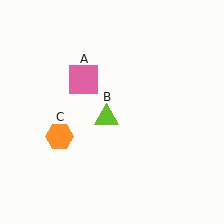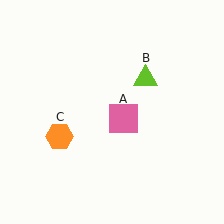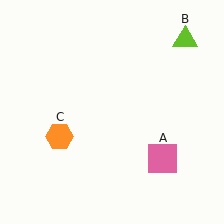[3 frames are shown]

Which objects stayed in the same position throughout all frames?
Orange hexagon (object C) remained stationary.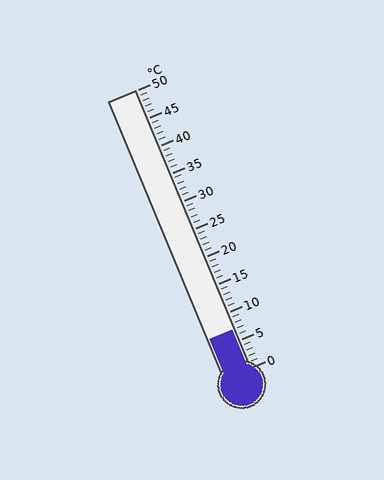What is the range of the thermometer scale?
The thermometer scale ranges from 0°C to 50°C.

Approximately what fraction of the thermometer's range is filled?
The thermometer is filled to approximately 15% of its range.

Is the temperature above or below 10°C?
The temperature is below 10°C.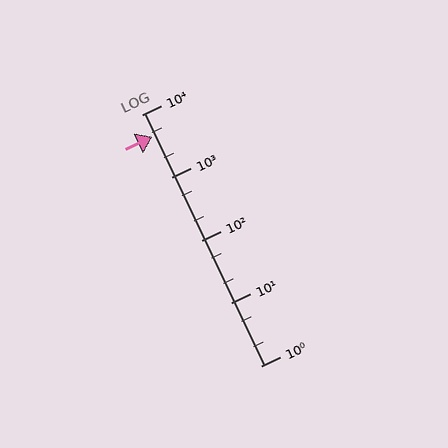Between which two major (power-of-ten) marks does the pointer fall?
The pointer is between 1000 and 10000.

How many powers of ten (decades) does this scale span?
The scale spans 4 decades, from 1 to 10000.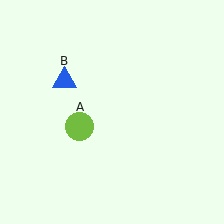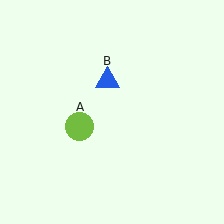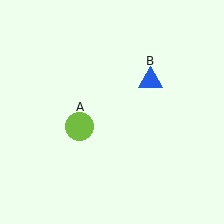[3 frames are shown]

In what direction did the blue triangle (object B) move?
The blue triangle (object B) moved right.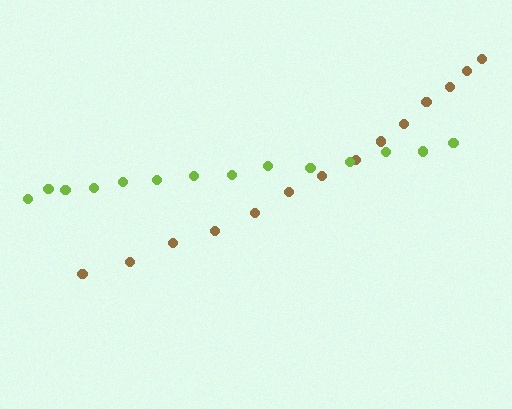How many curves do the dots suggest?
There are 2 distinct paths.